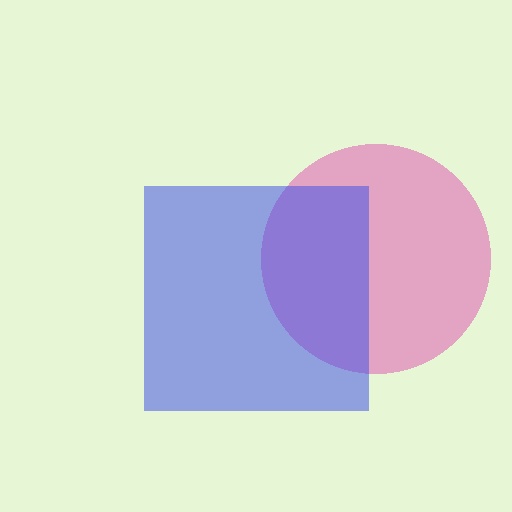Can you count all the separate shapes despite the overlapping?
Yes, there are 2 separate shapes.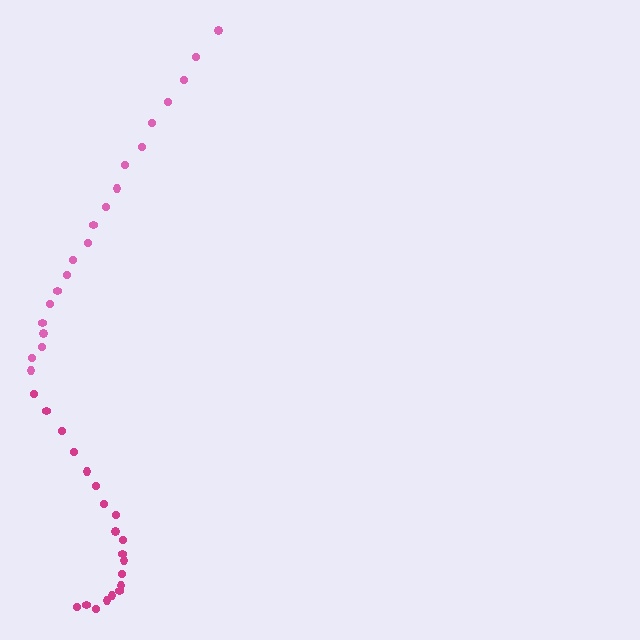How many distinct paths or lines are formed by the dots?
There are 2 distinct paths.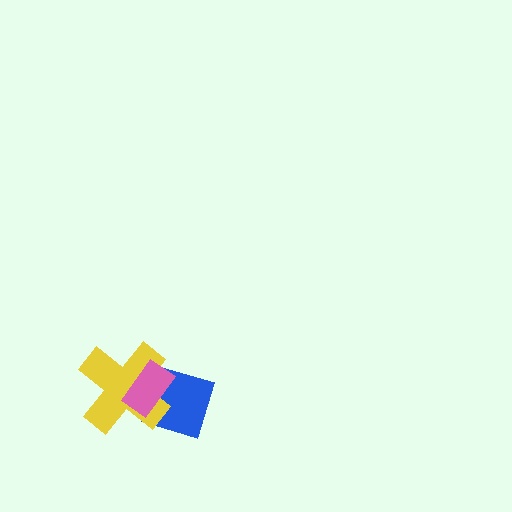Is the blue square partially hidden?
Yes, it is partially covered by another shape.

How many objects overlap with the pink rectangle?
2 objects overlap with the pink rectangle.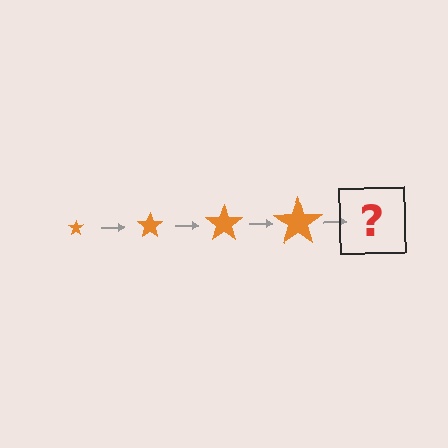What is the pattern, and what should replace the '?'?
The pattern is that the star gets progressively larger each step. The '?' should be an orange star, larger than the previous one.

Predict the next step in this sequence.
The next step is an orange star, larger than the previous one.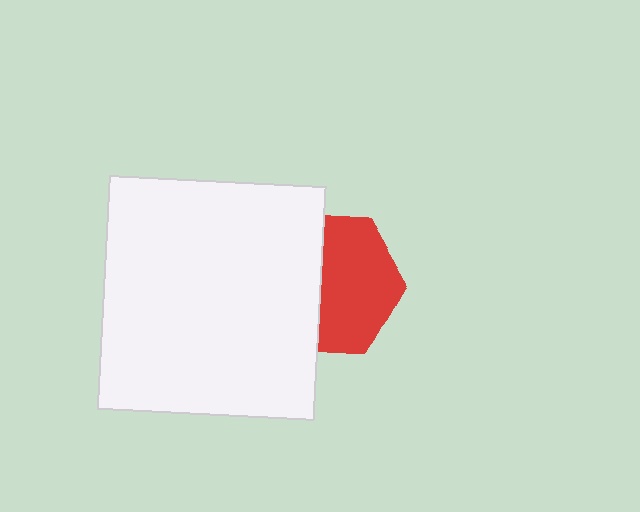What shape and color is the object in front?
The object in front is a white rectangle.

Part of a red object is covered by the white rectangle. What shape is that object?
It is a hexagon.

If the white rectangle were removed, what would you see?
You would see the complete red hexagon.